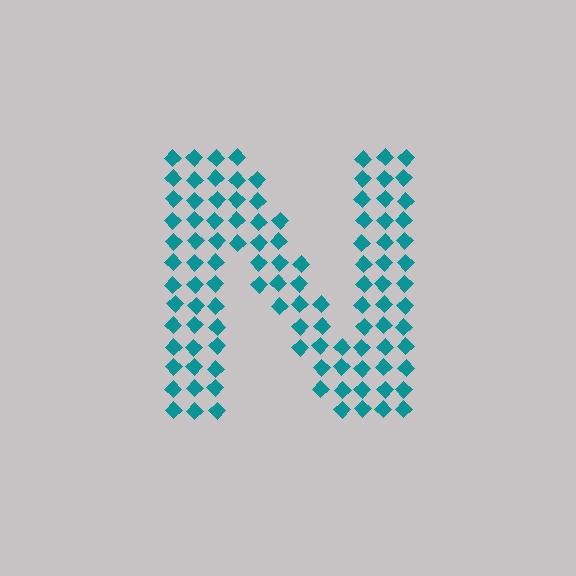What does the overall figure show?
The overall figure shows the letter N.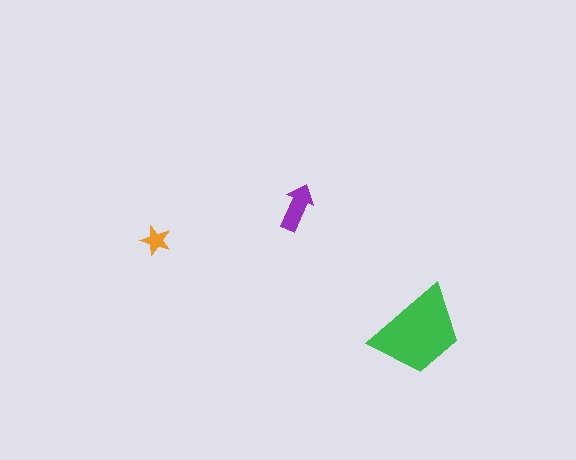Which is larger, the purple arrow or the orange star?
The purple arrow.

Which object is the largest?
The green trapezoid.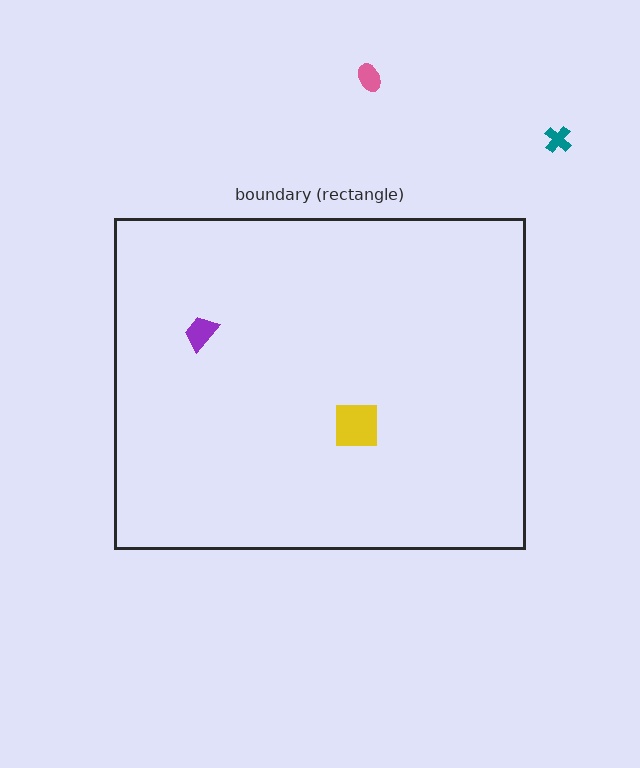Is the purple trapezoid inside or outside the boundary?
Inside.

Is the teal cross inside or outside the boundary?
Outside.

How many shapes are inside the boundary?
2 inside, 2 outside.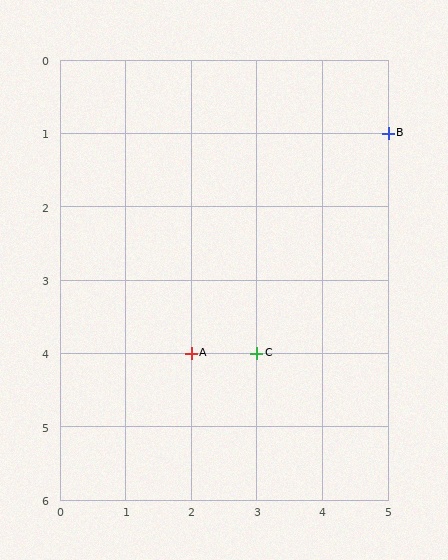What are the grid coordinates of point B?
Point B is at grid coordinates (5, 1).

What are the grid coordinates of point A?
Point A is at grid coordinates (2, 4).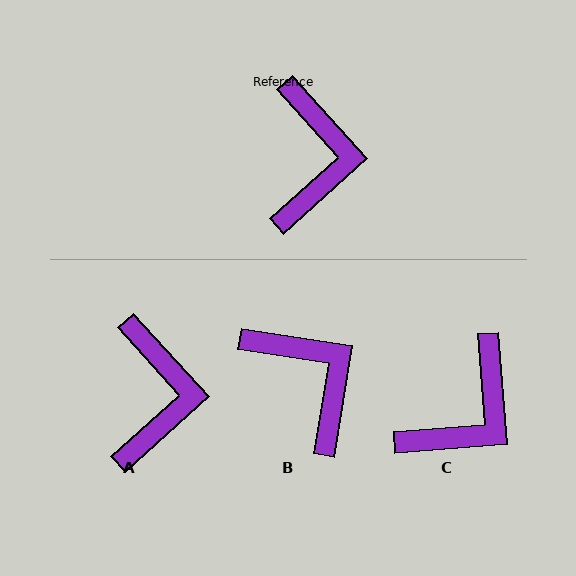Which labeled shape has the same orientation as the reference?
A.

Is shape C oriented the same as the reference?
No, it is off by about 38 degrees.